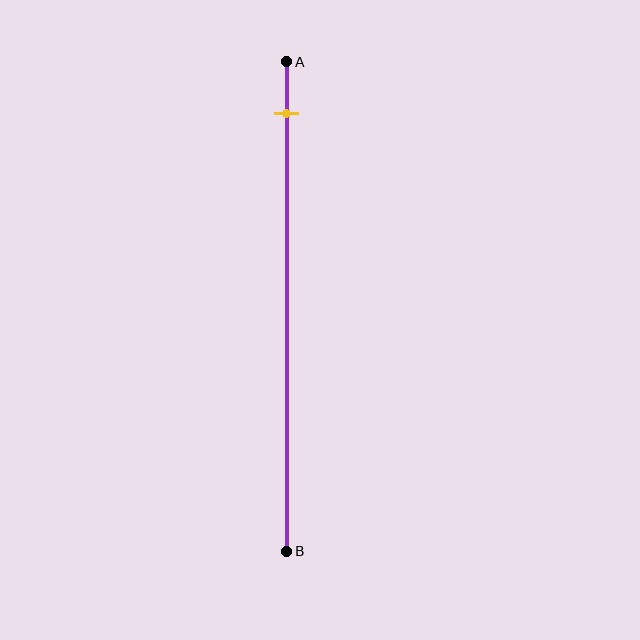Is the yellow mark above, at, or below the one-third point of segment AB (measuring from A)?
The yellow mark is above the one-third point of segment AB.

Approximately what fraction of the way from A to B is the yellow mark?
The yellow mark is approximately 10% of the way from A to B.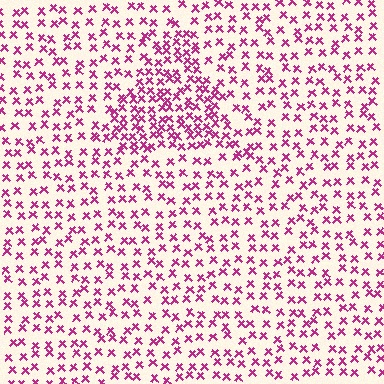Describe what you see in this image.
The image contains small magenta elements arranged at two different densities. A triangle-shaped region is visible where the elements are more densely packed than the surrounding area.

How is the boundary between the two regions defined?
The boundary is defined by a change in element density (approximately 1.9x ratio). All elements are the same color, size, and shape.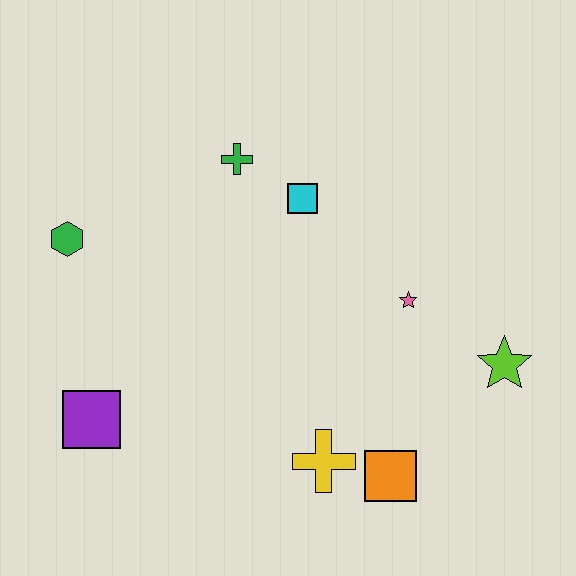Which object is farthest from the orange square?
The green hexagon is farthest from the orange square.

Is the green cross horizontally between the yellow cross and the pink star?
No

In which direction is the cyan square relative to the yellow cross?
The cyan square is above the yellow cross.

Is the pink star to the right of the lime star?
No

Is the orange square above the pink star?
No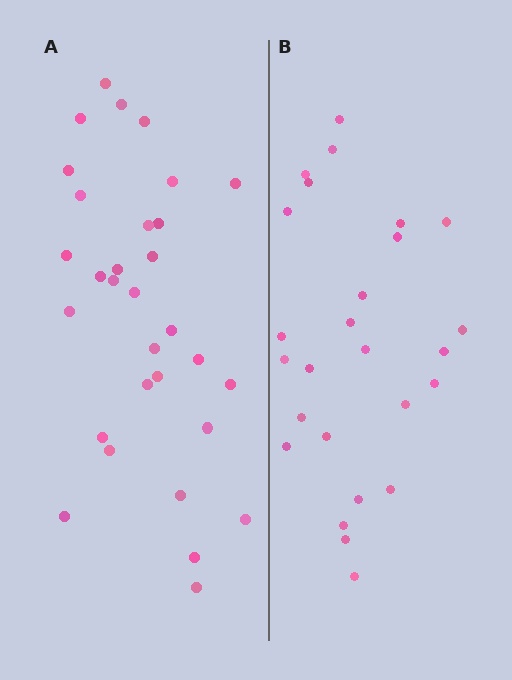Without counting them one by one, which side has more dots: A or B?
Region A (the left region) has more dots.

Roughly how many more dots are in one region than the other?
Region A has about 5 more dots than region B.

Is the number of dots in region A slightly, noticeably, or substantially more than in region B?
Region A has only slightly more — the two regions are fairly close. The ratio is roughly 1.2 to 1.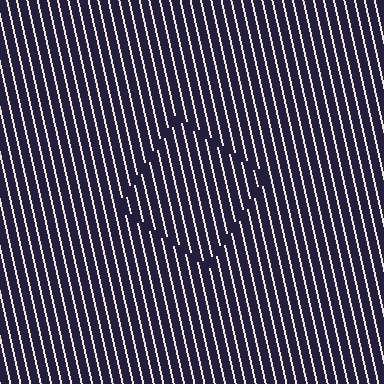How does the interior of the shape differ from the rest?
The interior of the shape contains the same grating, shifted by half a period — the contour is defined by the phase discontinuity where line-ends from the inner and outer gratings abut.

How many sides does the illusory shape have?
4 sides — the line-ends trace a square.